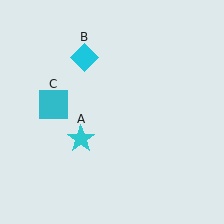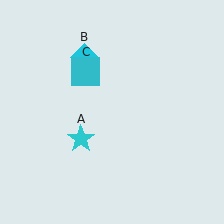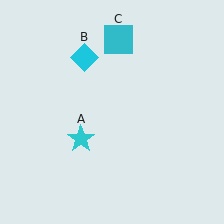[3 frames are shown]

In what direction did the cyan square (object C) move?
The cyan square (object C) moved up and to the right.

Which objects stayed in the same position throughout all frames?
Cyan star (object A) and cyan diamond (object B) remained stationary.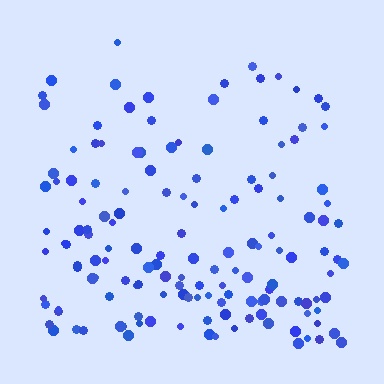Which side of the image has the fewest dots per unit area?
The top.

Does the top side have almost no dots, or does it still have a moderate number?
Still a moderate number, just noticeably fewer than the bottom.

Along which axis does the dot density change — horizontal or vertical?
Vertical.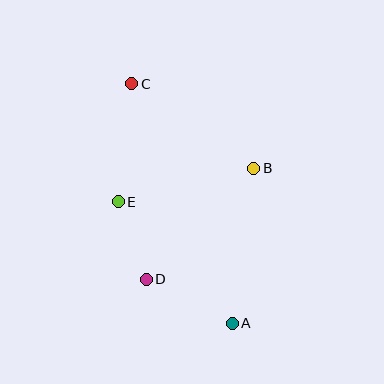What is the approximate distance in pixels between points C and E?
The distance between C and E is approximately 119 pixels.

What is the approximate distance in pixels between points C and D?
The distance between C and D is approximately 196 pixels.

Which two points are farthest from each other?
Points A and C are farthest from each other.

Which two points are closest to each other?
Points D and E are closest to each other.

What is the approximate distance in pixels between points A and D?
The distance between A and D is approximately 97 pixels.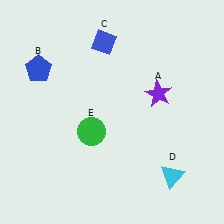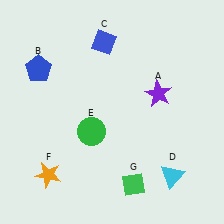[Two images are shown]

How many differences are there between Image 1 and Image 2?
There are 2 differences between the two images.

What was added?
An orange star (F), a green diamond (G) were added in Image 2.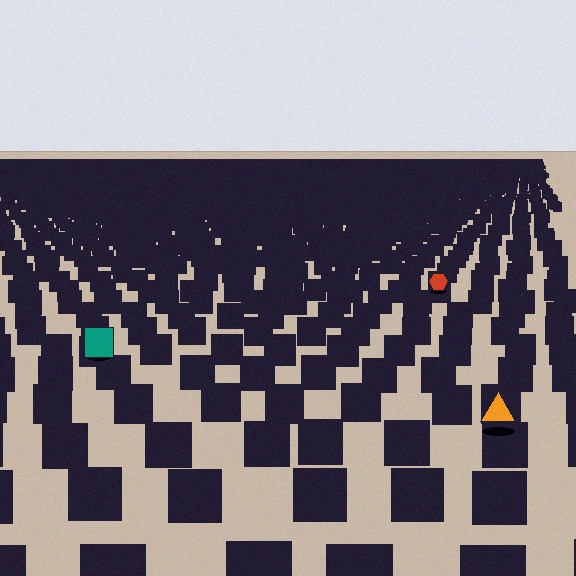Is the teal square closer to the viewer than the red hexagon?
Yes. The teal square is closer — you can tell from the texture gradient: the ground texture is coarser near it.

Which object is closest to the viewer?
The orange triangle is closest. The texture marks near it are larger and more spread out.